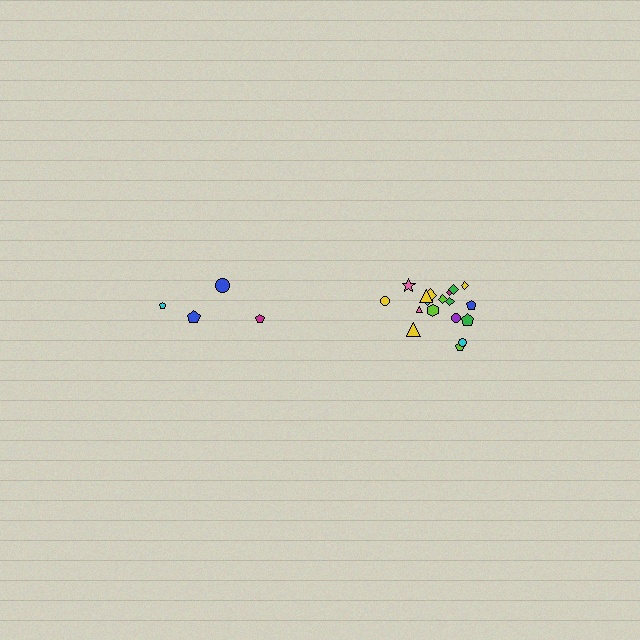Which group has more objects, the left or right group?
The right group.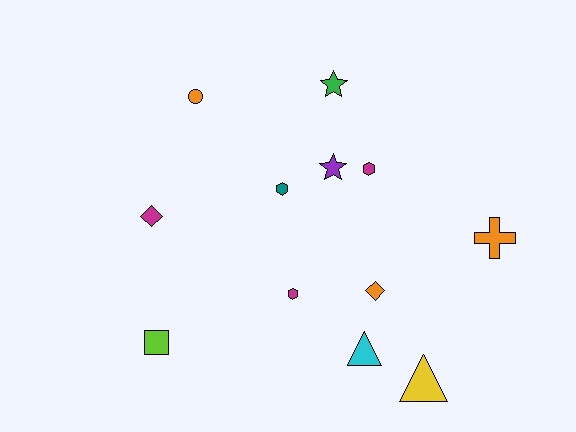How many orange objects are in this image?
There are 3 orange objects.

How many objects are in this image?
There are 12 objects.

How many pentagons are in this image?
There are no pentagons.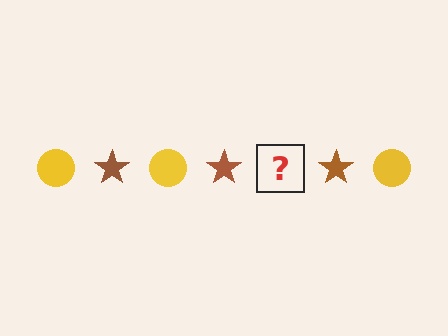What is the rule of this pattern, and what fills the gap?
The rule is that the pattern alternates between yellow circle and brown star. The gap should be filled with a yellow circle.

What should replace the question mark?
The question mark should be replaced with a yellow circle.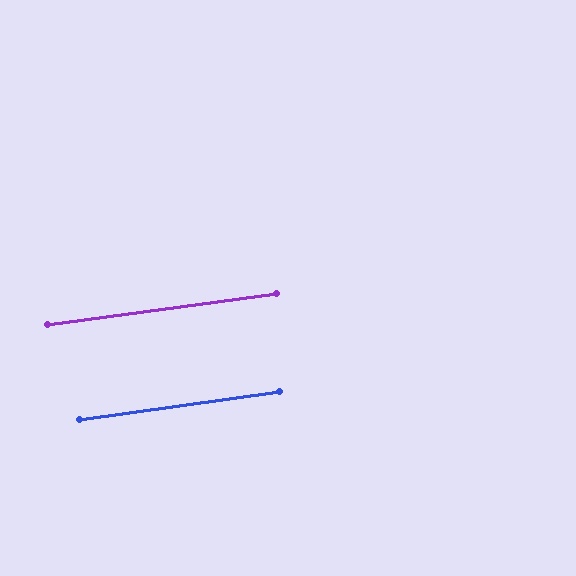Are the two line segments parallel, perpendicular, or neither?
Parallel — their directions differ by only 0.2°.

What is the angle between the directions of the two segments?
Approximately 0 degrees.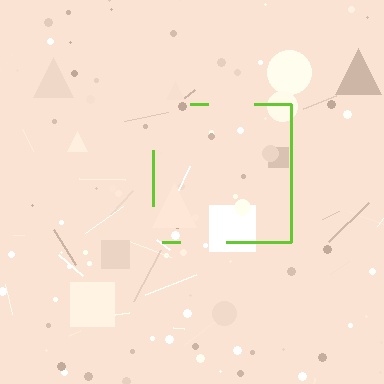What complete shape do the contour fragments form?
The contour fragments form a square.